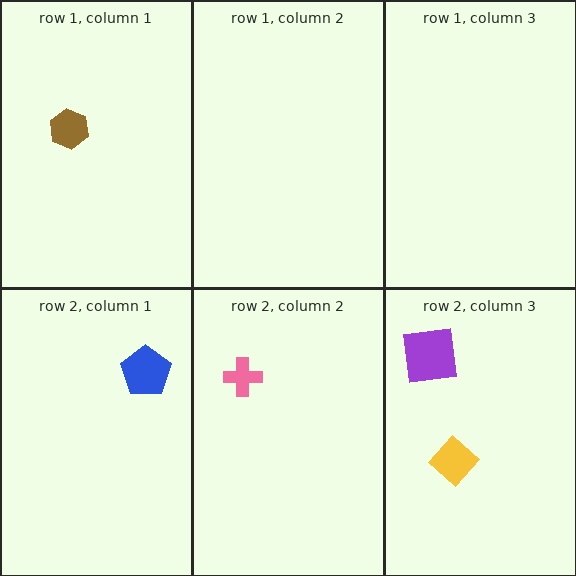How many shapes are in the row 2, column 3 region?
2.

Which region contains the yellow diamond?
The row 2, column 3 region.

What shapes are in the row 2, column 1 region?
The blue pentagon.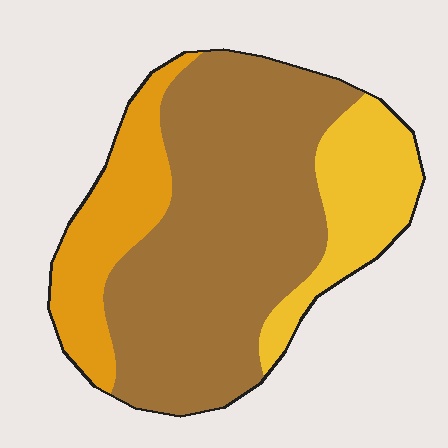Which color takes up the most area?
Brown, at roughly 60%.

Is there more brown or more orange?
Brown.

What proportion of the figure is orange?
Orange takes up less than a quarter of the figure.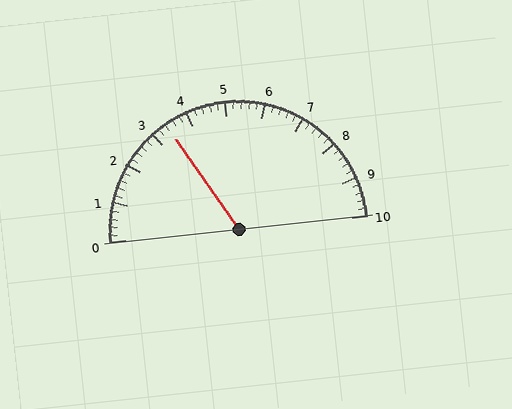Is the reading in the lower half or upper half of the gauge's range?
The reading is in the lower half of the range (0 to 10).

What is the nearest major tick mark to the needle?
The nearest major tick mark is 3.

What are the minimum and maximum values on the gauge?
The gauge ranges from 0 to 10.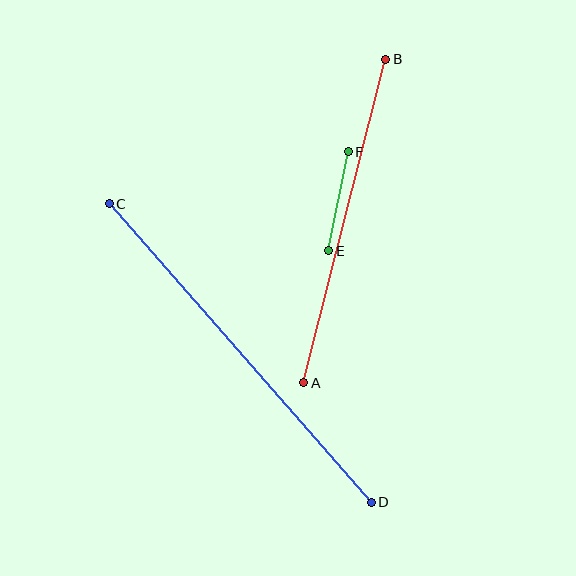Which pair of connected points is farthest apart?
Points C and D are farthest apart.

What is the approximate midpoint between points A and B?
The midpoint is at approximately (345, 221) pixels.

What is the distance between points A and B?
The distance is approximately 333 pixels.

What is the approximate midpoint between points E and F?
The midpoint is at approximately (339, 201) pixels.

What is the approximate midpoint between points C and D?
The midpoint is at approximately (240, 353) pixels.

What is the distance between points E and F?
The distance is approximately 101 pixels.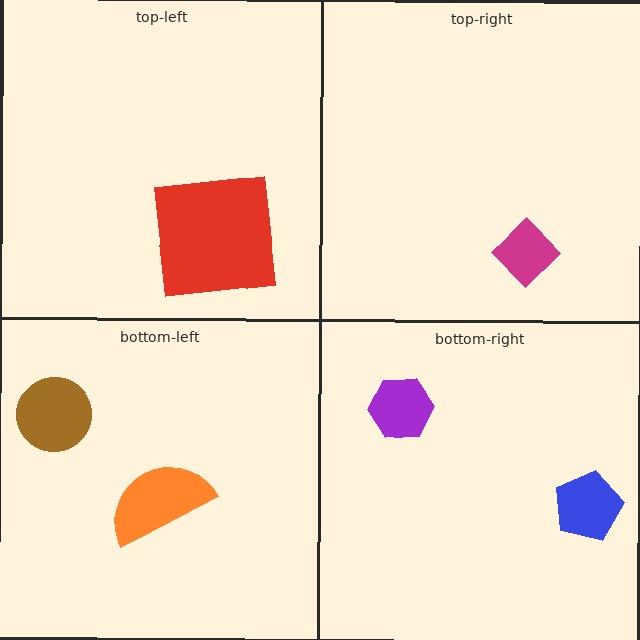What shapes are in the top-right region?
The magenta diamond.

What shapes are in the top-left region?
The red square.